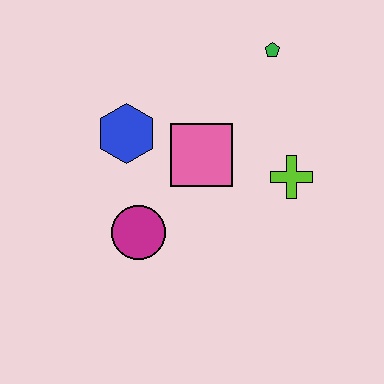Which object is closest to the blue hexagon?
The pink square is closest to the blue hexagon.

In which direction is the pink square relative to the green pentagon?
The pink square is below the green pentagon.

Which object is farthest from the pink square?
The green pentagon is farthest from the pink square.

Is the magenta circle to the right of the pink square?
No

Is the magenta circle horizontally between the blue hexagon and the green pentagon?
Yes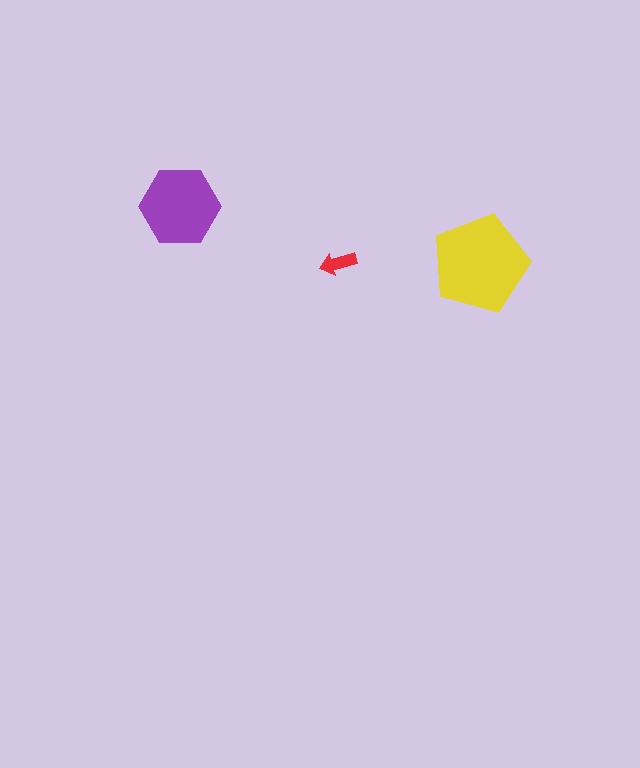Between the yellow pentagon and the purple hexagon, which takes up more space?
The yellow pentagon.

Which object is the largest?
The yellow pentagon.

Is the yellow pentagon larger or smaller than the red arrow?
Larger.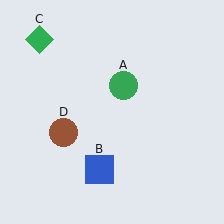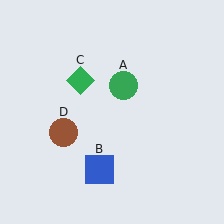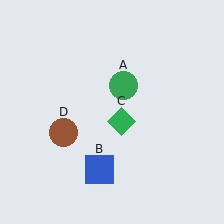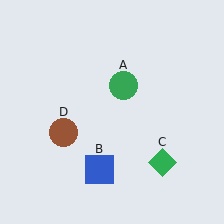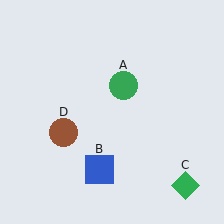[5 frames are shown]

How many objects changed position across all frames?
1 object changed position: green diamond (object C).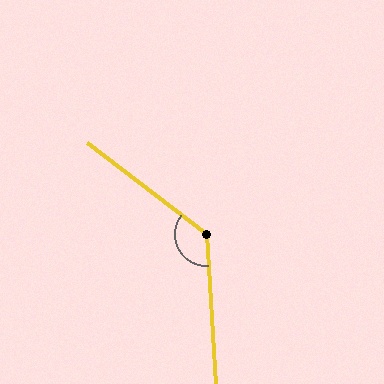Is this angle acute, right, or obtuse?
It is obtuse.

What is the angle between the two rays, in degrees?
Approximately 130 degrees.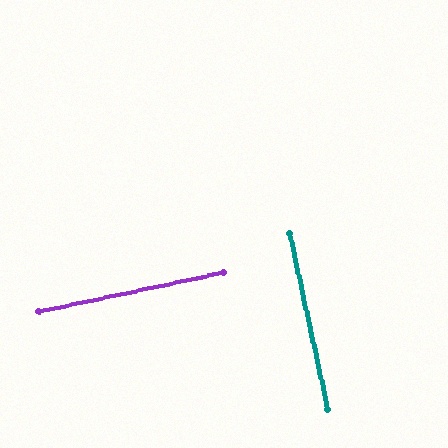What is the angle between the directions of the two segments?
Approximately 90 degrees.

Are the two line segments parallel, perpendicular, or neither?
Perpendicular — they meet at approximately 90°.